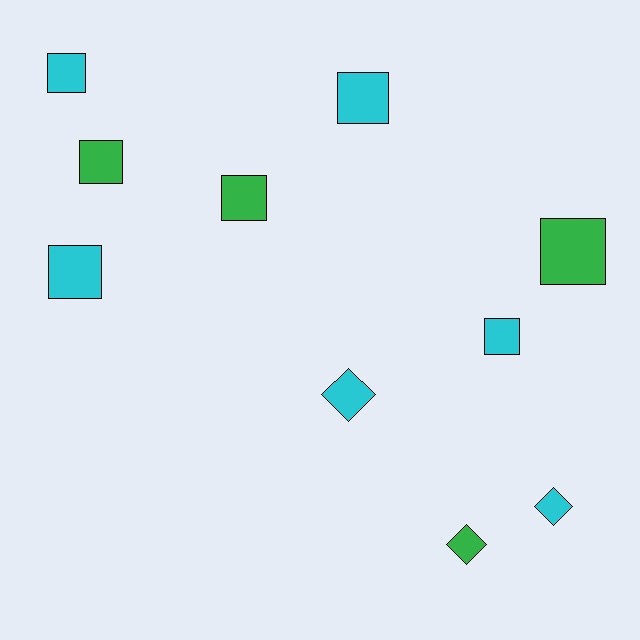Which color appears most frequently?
Cyan, with 6 objects.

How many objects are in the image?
There are 10 objects.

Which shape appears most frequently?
Square, with 7 objects.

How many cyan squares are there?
There are 4 cyan squares.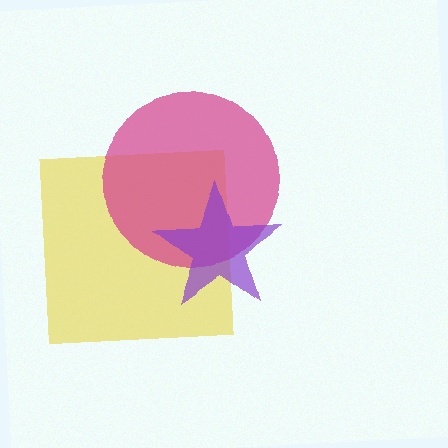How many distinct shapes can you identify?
There are 3 distinct shapes: a yellow square, a magenta circle, a purple star.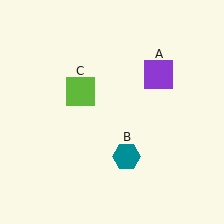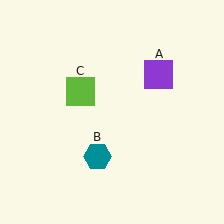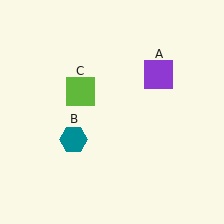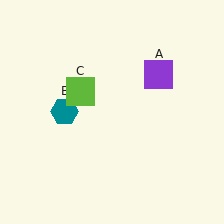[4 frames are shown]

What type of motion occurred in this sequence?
The teal hexagon (object B) rotated clockwise around the center of the scene.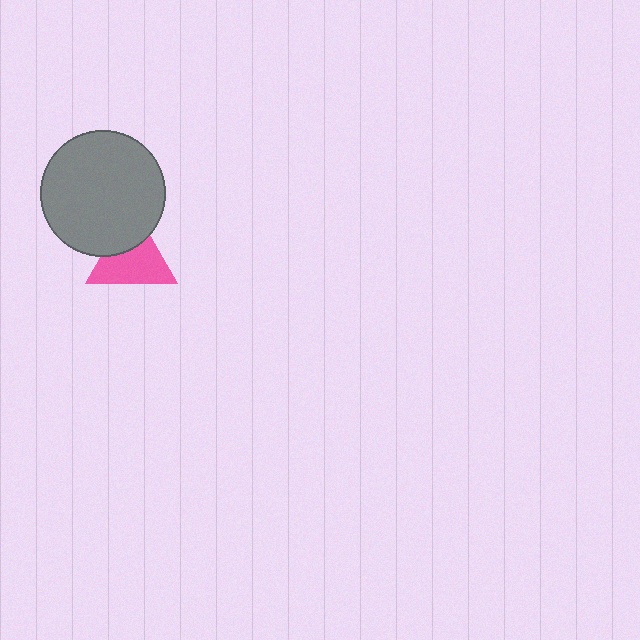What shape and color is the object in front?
The object in front is a gray circle.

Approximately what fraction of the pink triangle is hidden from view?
Roughly 33% of the pink triangle is hidden behind the gray circle.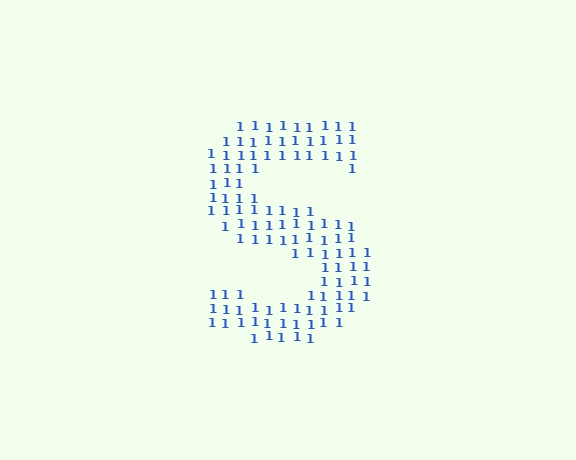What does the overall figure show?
The overall figure shows the letter S.